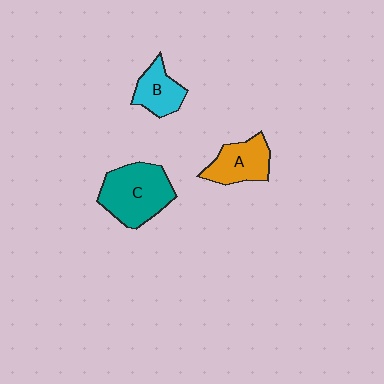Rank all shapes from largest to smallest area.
From largest to smallest: C (teal), A (orange), B (cyan).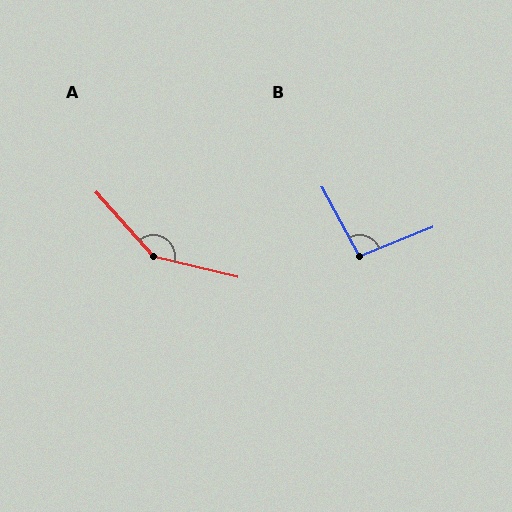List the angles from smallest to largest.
B (96°), A (145°).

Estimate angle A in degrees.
Approximately 145 degrees.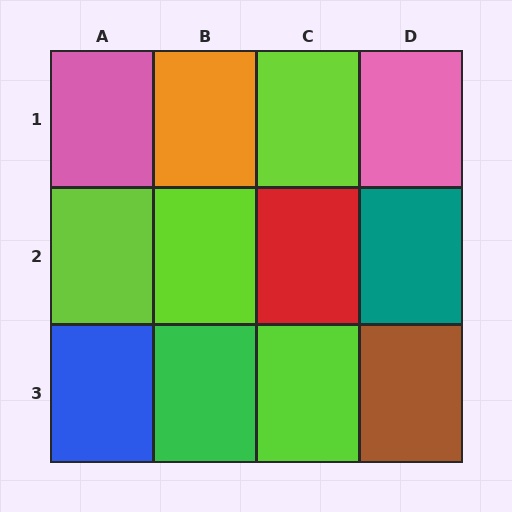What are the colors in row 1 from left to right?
Pink, orange, lime, pink.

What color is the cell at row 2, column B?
Lime.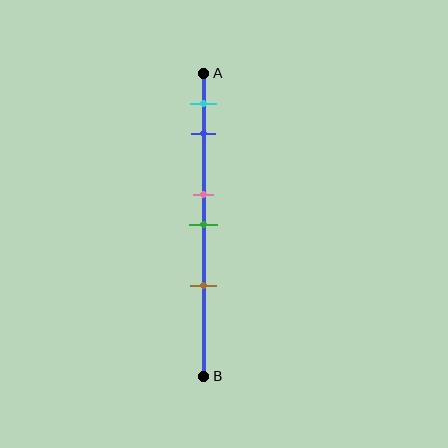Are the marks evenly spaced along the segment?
No, the marks are not evenly spaced.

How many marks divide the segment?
There are 5 marks dividing the segment.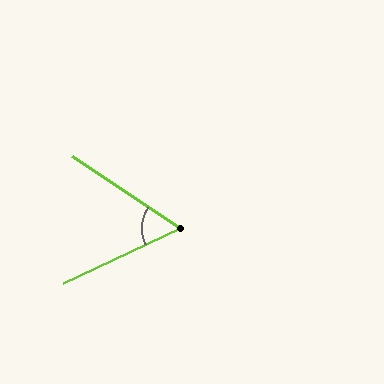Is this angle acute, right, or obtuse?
It is acute.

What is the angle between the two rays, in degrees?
Approximately 59 degrees.